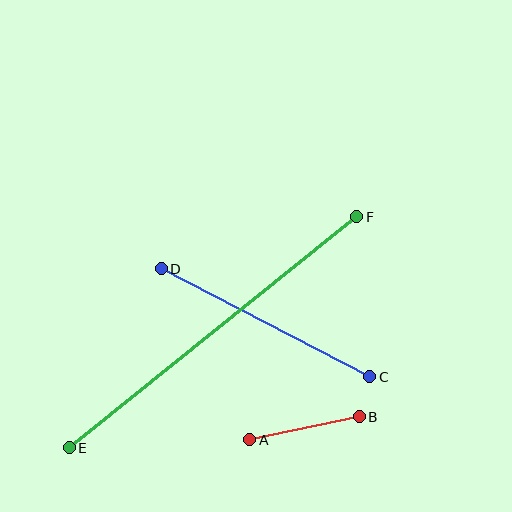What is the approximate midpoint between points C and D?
The midpoint is at approximately (266, 323) pixels.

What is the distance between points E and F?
The distance is approximately 368 pixels.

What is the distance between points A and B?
The distance is approximately 112 pixels.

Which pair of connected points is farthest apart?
Points E and F are farthest apart.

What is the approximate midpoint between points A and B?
The midpoint is at approximately (304, 428) pixels.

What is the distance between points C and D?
The distance is approximately 235 pixels.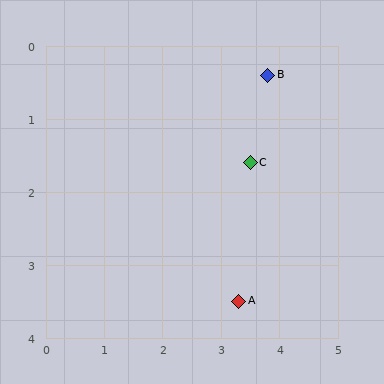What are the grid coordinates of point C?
Point C is at approximately (3.5, 1.6).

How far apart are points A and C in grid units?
Points A and C are about 1.9 grid units apart.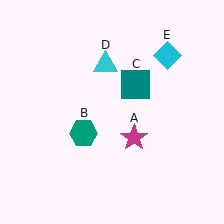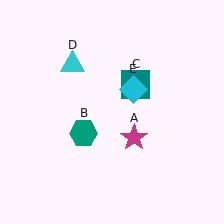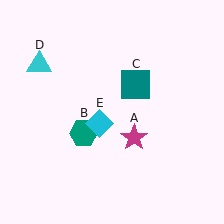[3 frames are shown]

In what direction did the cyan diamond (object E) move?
The cyan diamond (object E) moved down and to the left.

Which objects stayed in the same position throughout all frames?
Magenta star (object A) and teal hexagon (object B) and teal square (object C) remained stationary.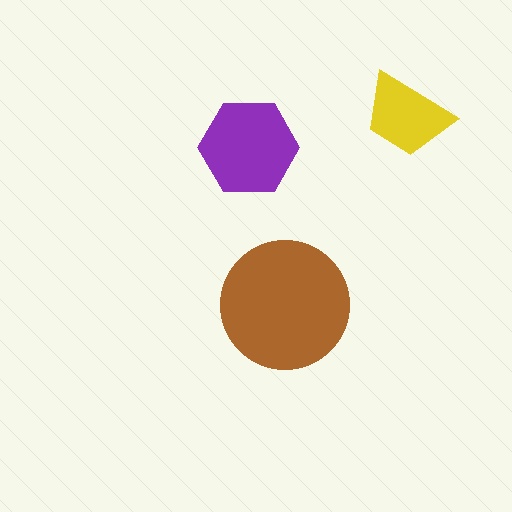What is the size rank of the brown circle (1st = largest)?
1st.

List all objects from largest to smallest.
The brown circle, the purple hexagon, the yellow trapezoid.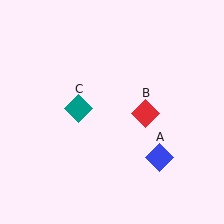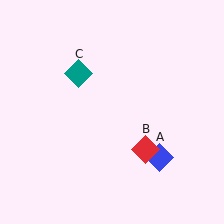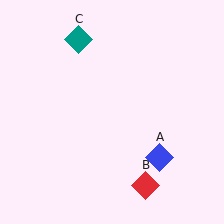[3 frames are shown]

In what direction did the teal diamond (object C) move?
The teal diamond (object C) moved up.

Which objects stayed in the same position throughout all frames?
Blue diamond (object A) remained stationary.